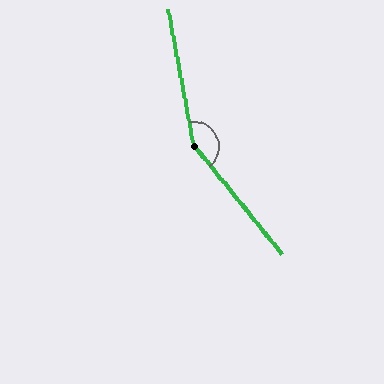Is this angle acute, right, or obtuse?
It is obtuse.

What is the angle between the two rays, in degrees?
Approximately 151 degrees.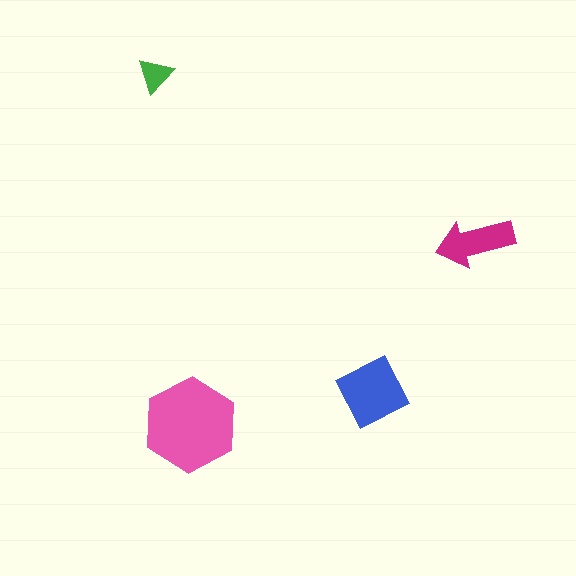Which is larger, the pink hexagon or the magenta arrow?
The pink hexagon.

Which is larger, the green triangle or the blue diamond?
The blue diamond.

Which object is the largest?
The pink hexagon.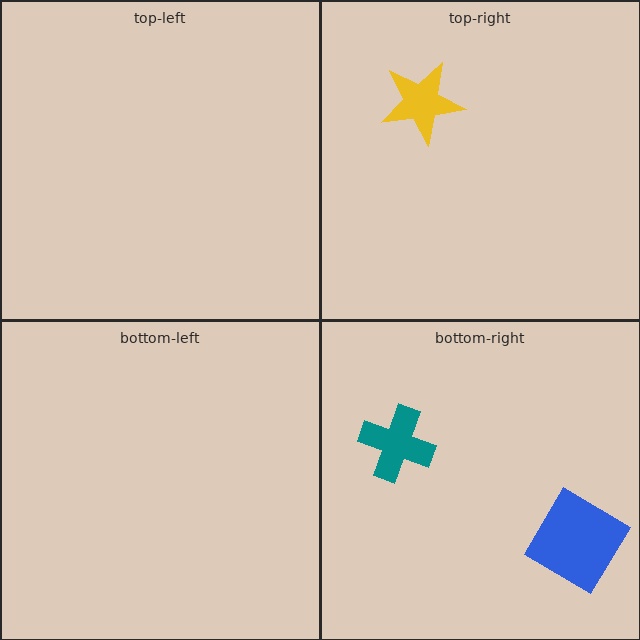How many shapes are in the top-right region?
1.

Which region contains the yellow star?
The top-right region.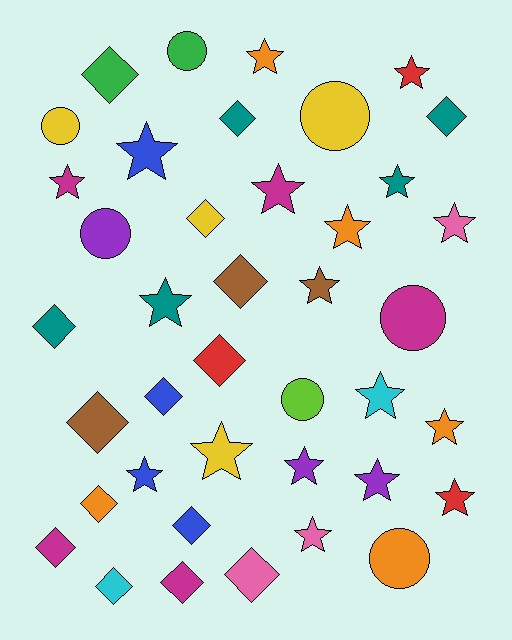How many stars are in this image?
There are 18 stars.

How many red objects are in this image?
There are 3 red objects.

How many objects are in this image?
There are 40 objects.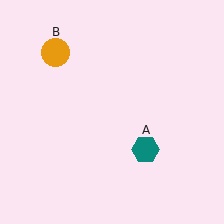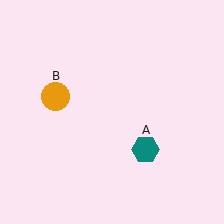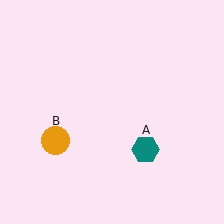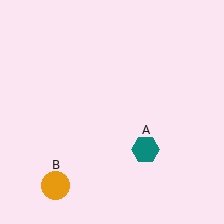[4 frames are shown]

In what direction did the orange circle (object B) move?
The orange circle (object B) moved down.